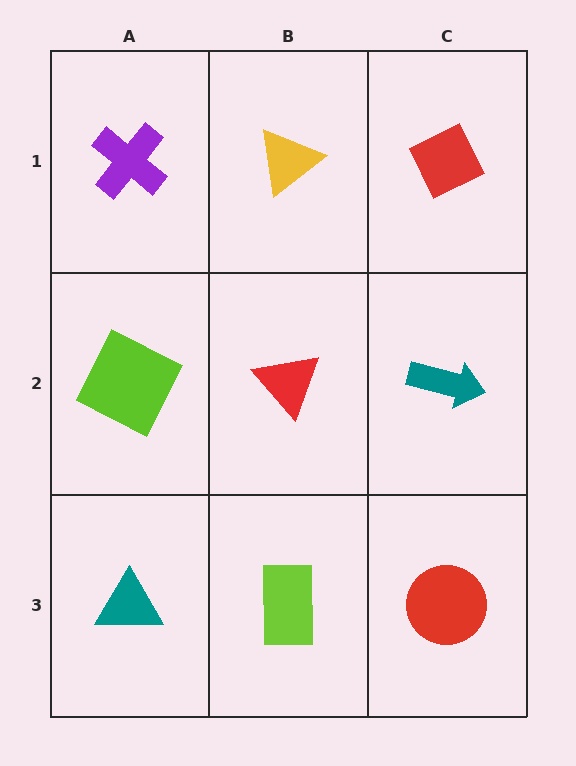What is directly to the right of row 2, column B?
A teal arrow.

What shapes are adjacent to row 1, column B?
A red triangle (row 2, column B), a purple cross (row 1, column A), a red diamond (row 1, column C).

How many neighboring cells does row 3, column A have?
2.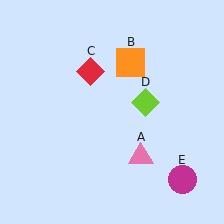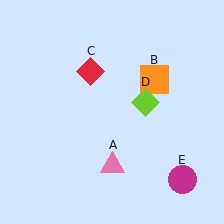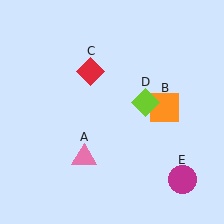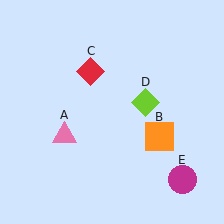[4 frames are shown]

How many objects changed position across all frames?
2 objects changed position: pink triangle (object A), orange square (object B).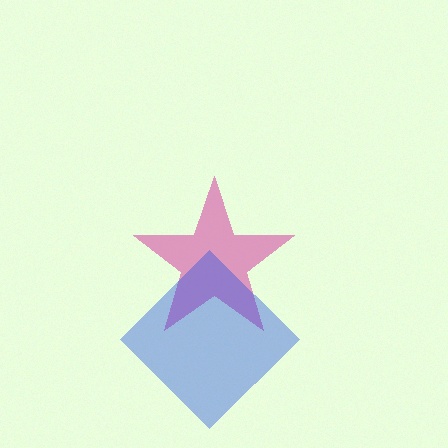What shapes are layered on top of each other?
The layered shapes are: a pink star, a blue diamond.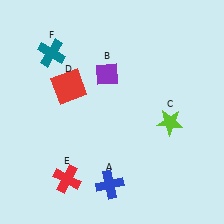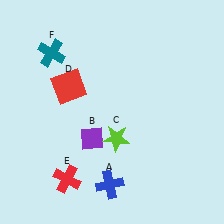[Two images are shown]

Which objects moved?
The objects that moved are: the purple diamond (B), the lime star (C).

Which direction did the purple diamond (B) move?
The purple diamond (B) moved down.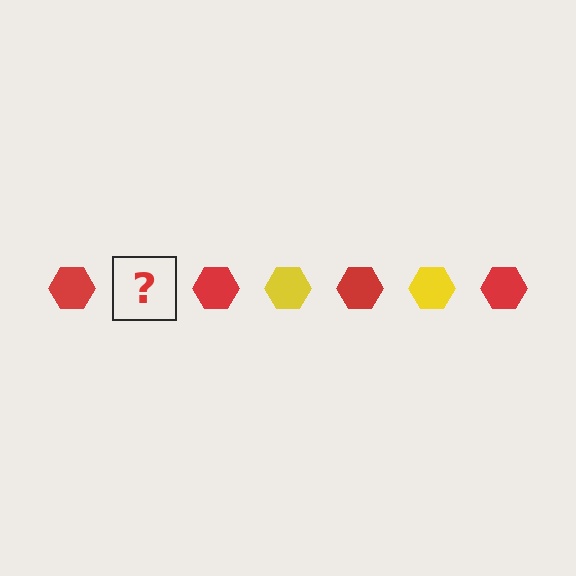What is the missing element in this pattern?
The missing element is a yellow hexagon.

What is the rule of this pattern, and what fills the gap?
The rule is that the pattern cycles through red, yellow hexagons. The gap should be filled with a yellow hexagon.